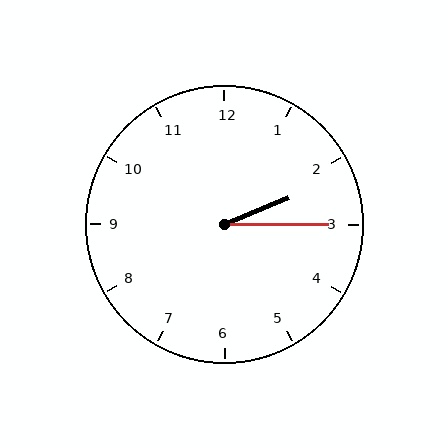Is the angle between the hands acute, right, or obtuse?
It is acute.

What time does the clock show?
2:15.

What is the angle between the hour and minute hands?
Approximately 22 degrees.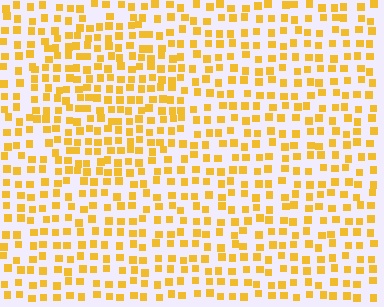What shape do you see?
I see a circle.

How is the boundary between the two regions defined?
The boundary is defined by a change in element density (approximately 1.5x ratio). All elements are the same color, size, and shape.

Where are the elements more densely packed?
The elements are more densely packed inside the circle boundary.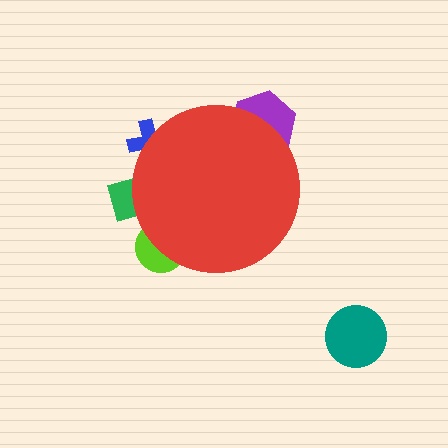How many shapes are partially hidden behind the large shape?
4 shapes are partially hidden.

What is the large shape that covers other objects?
A red circle.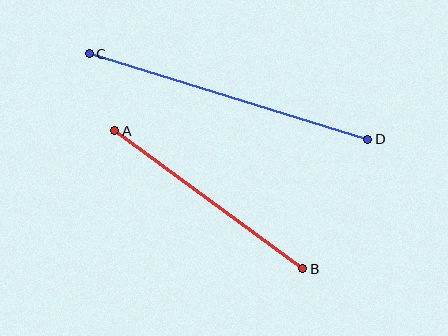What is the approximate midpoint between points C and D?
The midpoint is at approximately (228, 96) pixels.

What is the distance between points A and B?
The distance is approximately 233 pixels.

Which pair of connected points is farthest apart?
Points C and D are farthest apart.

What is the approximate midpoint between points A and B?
The midpoint is at approximately (209, 200) pixels.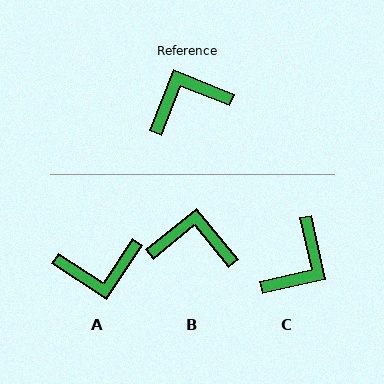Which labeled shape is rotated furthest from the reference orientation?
A, about 168 degrees away.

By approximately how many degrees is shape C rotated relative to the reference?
Approximately 145 degrees clockwise.